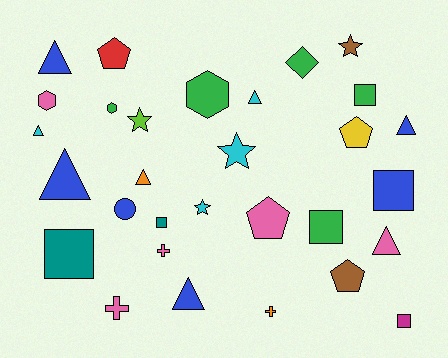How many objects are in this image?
There are 30 objects.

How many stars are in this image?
There are 4 stars.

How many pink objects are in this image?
There are 5 pink objects.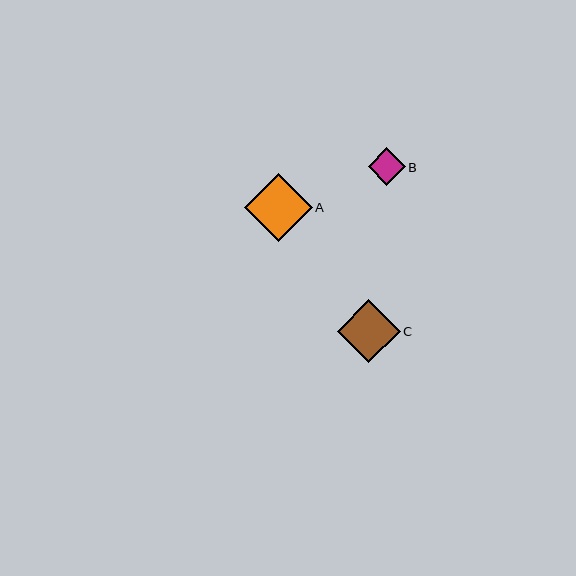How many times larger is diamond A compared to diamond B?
Diamond A is approximately 1.8 times the size of diamond B.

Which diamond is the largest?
Diamond A is the largest with a size of approximately 68 pixels.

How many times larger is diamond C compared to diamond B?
Diamond C is approximately 1.7 times the size of diamond B.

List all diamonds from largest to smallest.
From largest to smallest: A, C, B.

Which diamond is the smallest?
Diamond B is the smallest with a size of approximately 37 pixels.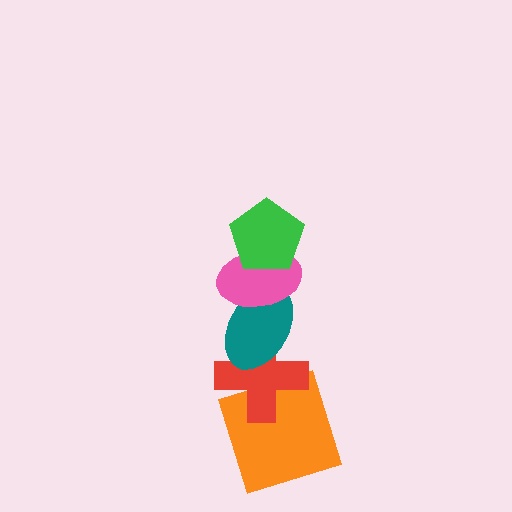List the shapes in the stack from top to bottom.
From top to bottom: the green pentagon, the pink ellipse, the teal ellipse, the red cross, the orange square.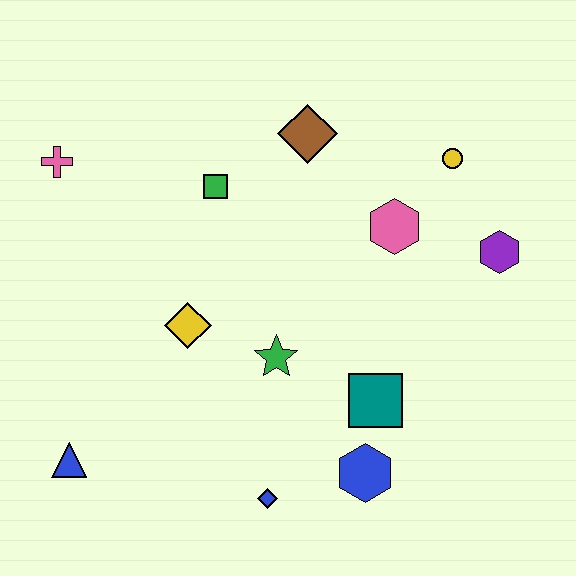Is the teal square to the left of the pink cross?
No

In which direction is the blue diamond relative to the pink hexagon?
The blue diamond is below the pink hexagon.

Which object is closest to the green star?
The yellow diamond is closest to the green star.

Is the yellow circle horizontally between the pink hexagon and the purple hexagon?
Yes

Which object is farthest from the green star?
The pink cross is farthest from the green star.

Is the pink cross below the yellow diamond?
No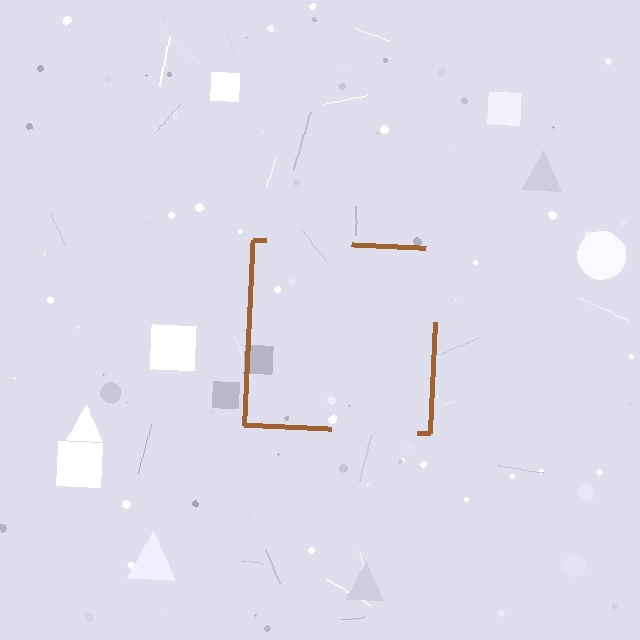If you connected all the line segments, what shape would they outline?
They would outline a square.